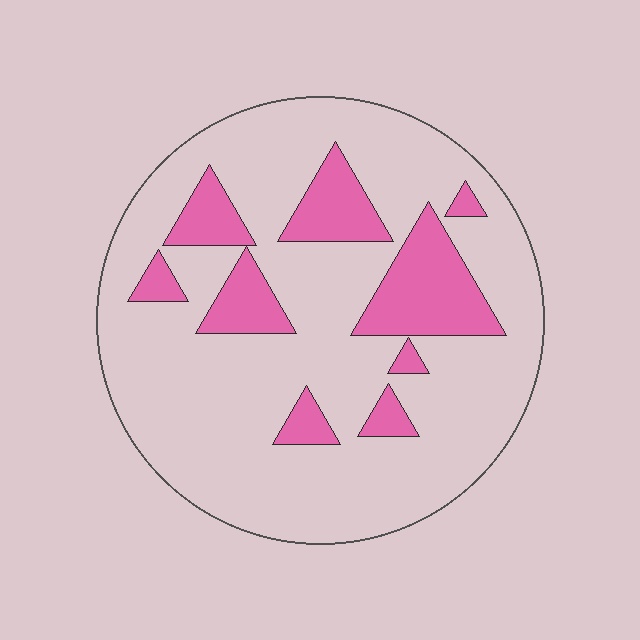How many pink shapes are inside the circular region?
9.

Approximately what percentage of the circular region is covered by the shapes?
Approximately 20%.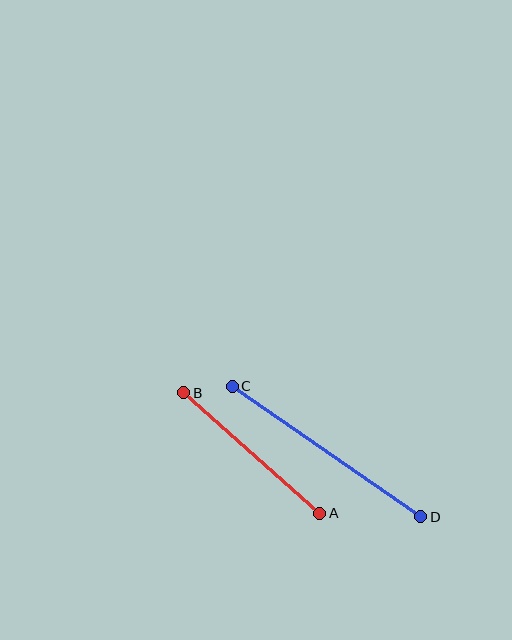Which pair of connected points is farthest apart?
Points C and D are farthest apart.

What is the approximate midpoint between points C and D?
The midpoint is at approximately (327, 451) pixels.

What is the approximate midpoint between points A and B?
The midpoint is at approximately (252, 453) pixels.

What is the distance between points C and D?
The distance is approximately 229 pixels.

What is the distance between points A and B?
The distance is approximately 182 pixels.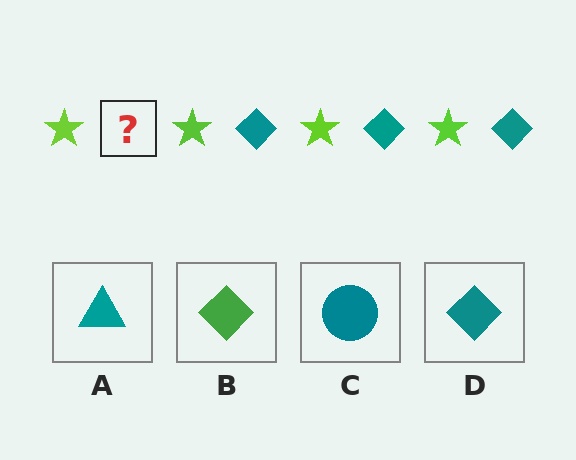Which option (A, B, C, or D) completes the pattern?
D.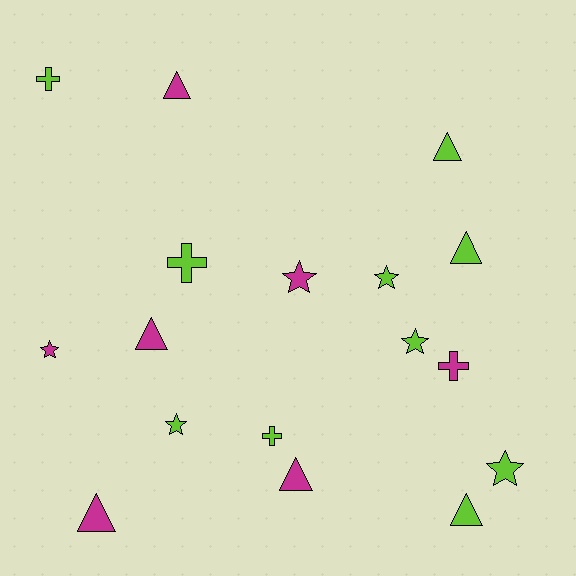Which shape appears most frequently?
Triangle, with 7 objects.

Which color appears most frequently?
Lime, with 10 objects.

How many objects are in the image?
There are 17 objects.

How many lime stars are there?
There are 4 lime stars.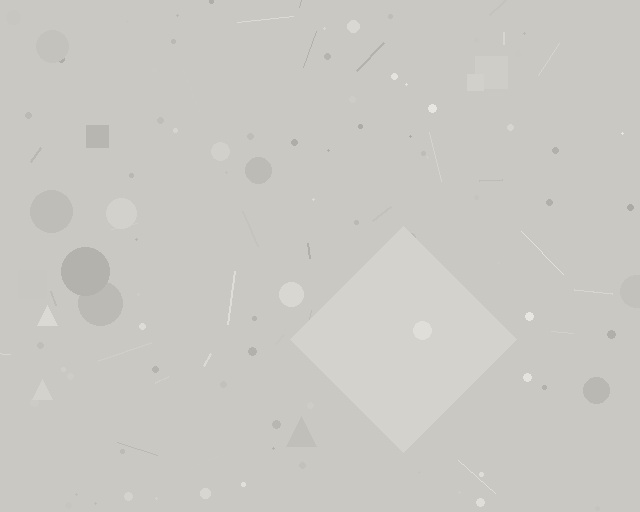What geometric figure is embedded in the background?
A diamond is embedded in the background.